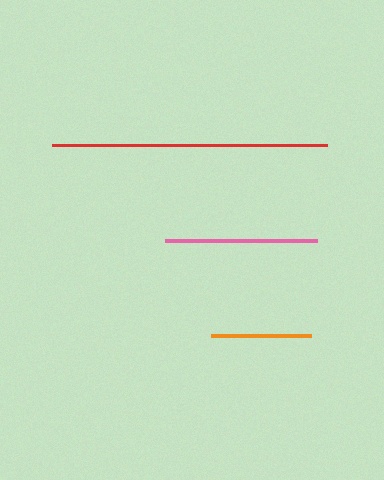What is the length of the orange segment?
The orange segment is approximately 99 pixels long.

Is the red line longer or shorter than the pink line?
The red line is longer than the pink line.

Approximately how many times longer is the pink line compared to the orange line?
The pink line is approximately 1.5 times the length of the orange line.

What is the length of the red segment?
The red segment is approximately 275 pixels long.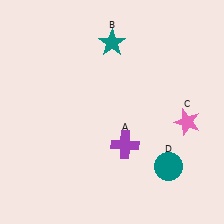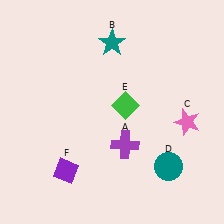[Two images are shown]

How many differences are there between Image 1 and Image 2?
There are 2 differences between the two images.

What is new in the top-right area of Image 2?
A green diamond (E) was added in the top-right area of Image 2.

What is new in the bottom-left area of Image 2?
A purple diamond (F) was added in the bottom-left area of Image 2.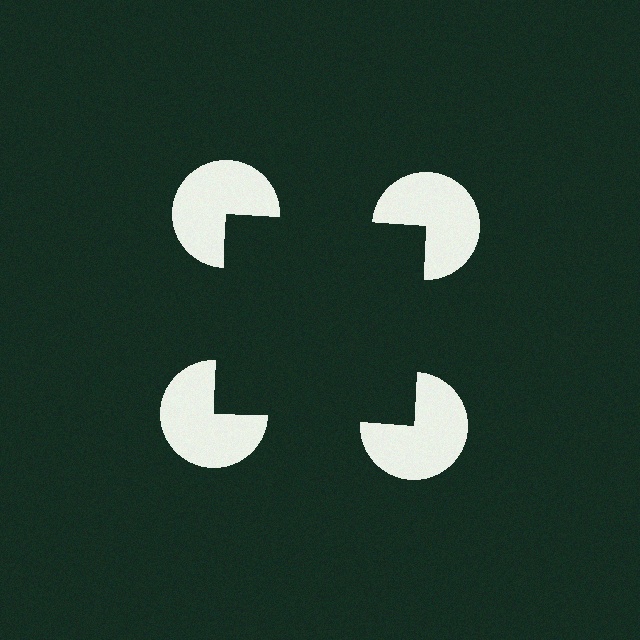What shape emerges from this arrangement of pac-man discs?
An illusory square — its edges are inferred from the aligned wedge cuts in the pac-man discs, not physically drawn.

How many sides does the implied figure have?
4 sides.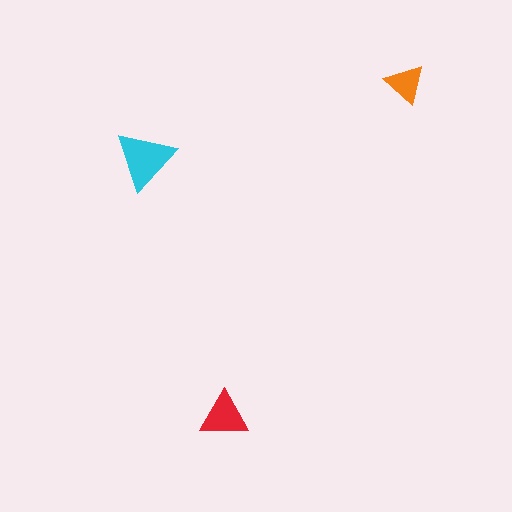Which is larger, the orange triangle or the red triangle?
The red one.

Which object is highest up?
The orange triangle is topmost.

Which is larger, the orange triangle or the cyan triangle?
The cyan one.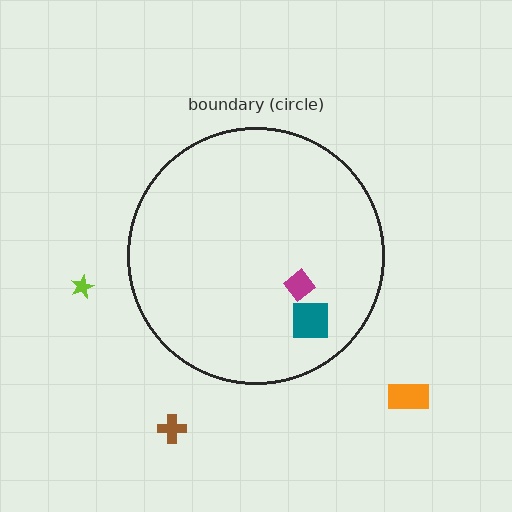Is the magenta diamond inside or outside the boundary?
Inside.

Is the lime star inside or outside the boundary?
Outside.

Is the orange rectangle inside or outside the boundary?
Outside.